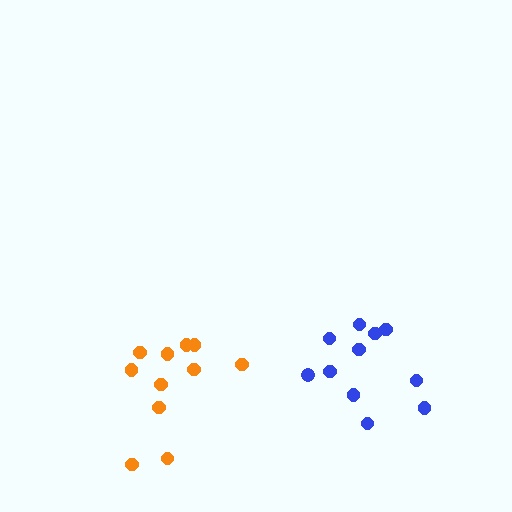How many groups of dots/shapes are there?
There are 2 groups.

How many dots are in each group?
Group 1: 11 dots, Group 2: 11 dots (22 total).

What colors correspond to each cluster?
The clusters are colored: blue, orange.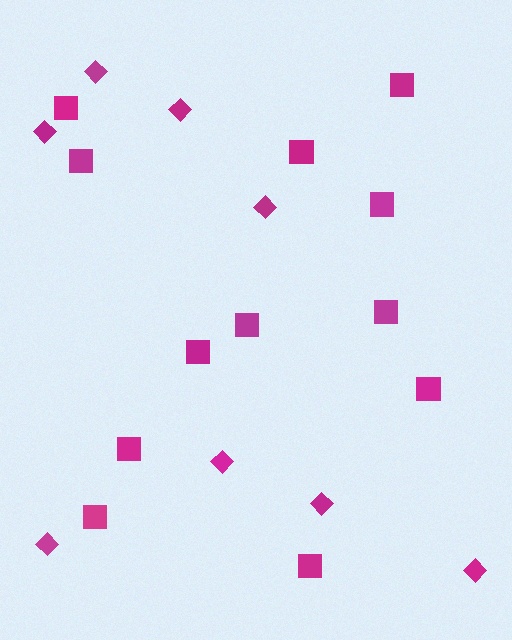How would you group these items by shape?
There are 2 groups: one group of diamonds (8) and one group of squares (12).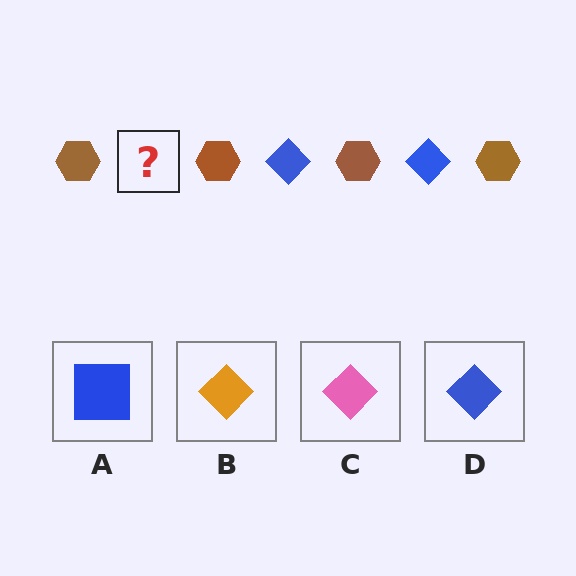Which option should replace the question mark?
Option D.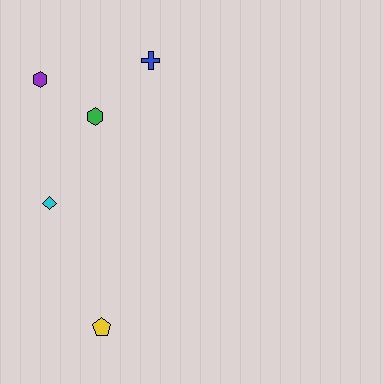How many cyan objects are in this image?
There is 1 cyan object.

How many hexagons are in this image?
There are 2 hexagons.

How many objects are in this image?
There are 5 objects.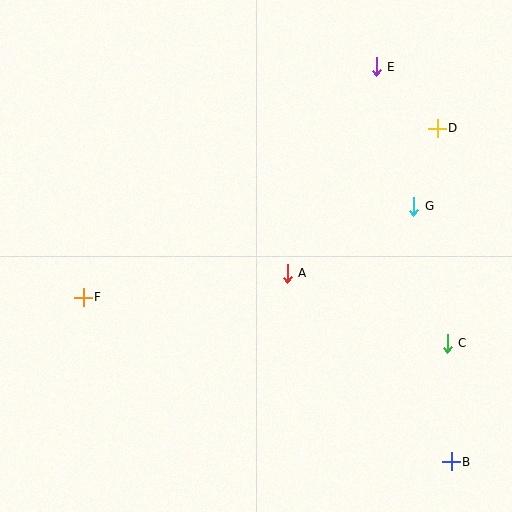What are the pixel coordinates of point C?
Point C is at (447, 343).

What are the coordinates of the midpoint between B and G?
The midpoint between B and G is at (433, 334).